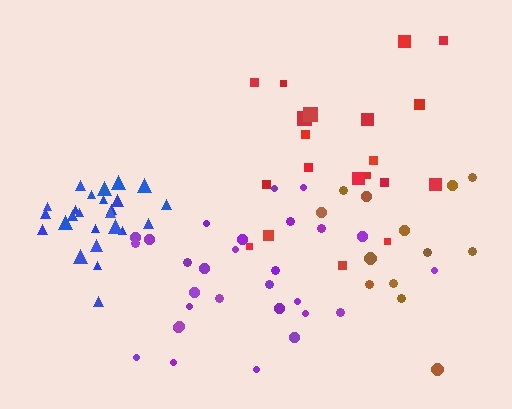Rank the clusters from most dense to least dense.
blue, purple, red, brown.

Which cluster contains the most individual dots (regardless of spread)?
Purple (29).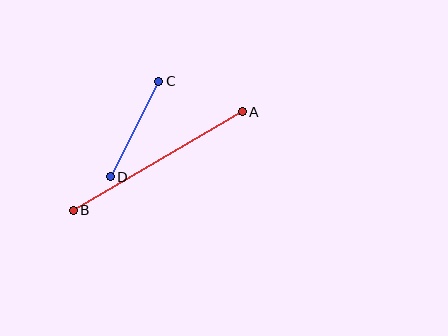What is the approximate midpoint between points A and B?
The midpoint is at approximately (158, 161) pixels.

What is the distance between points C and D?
The distance is approximately 107 pixels.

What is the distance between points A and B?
The distance is approximately 196 pixels.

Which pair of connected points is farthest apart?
Points A and B are farthest apart.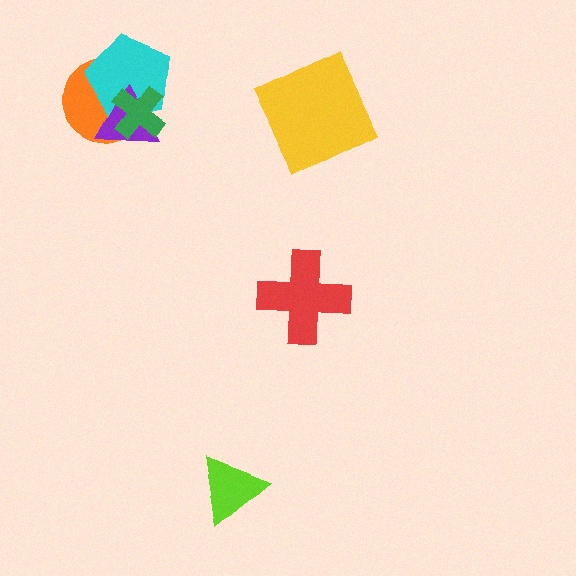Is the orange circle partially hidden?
Yes, it is partially covered by another shape.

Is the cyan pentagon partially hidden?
Yes, it is partially covered by another shape.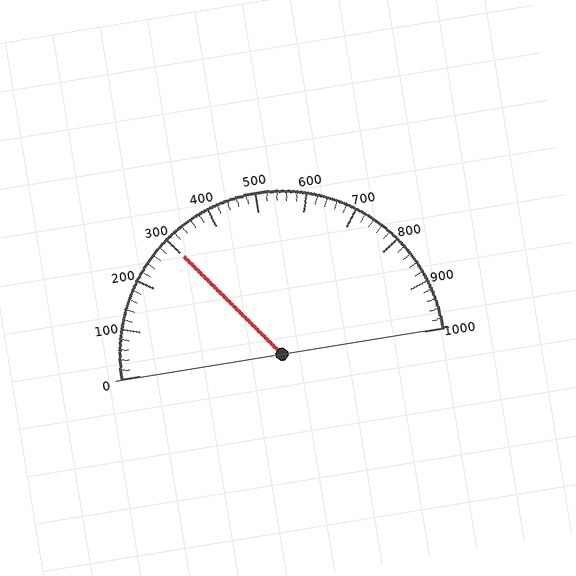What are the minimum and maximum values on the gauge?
The gauge ranges from 0 to 1000.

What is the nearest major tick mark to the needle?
The nearest major tick mark is 300.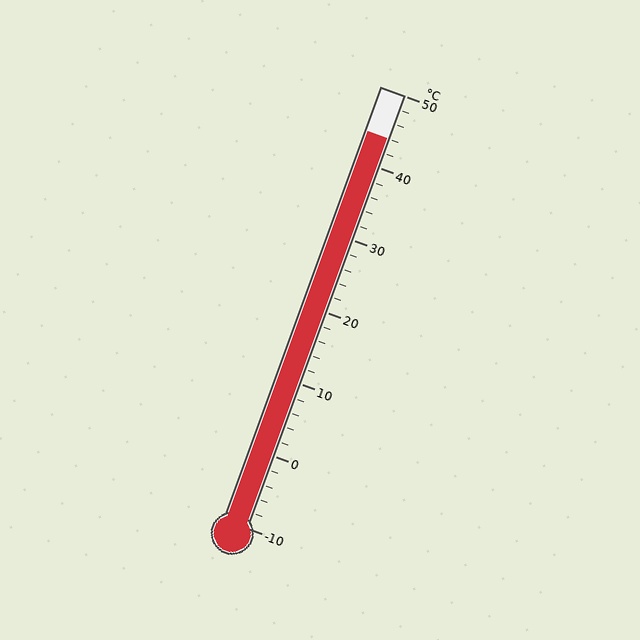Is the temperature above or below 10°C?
The temperature is above 10°C.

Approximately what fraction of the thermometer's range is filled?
The thermometer is filled to approximately 90% of its range.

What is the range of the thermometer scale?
The thermometer scale ranges from -10°C to 50°C.